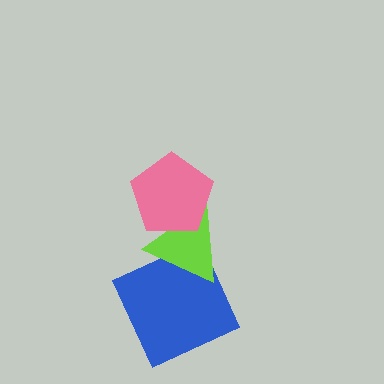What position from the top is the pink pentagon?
The pink pentagon is 1st from the top.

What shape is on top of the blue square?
The lime triangle is on top of the blue square.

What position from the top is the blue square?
The blue square is 3rd from the top.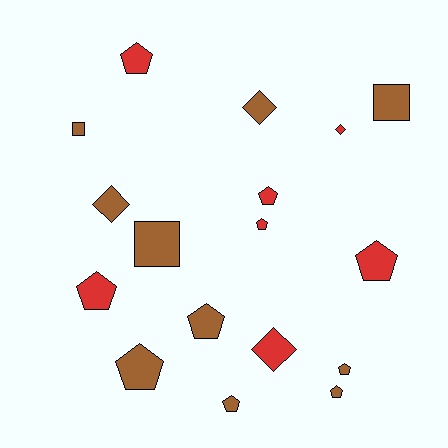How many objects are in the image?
There are 17 objects.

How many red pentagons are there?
There are 5 red pentagons.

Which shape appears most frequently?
Pentagon, with 10 objects.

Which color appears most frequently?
Brown, with 10 objects.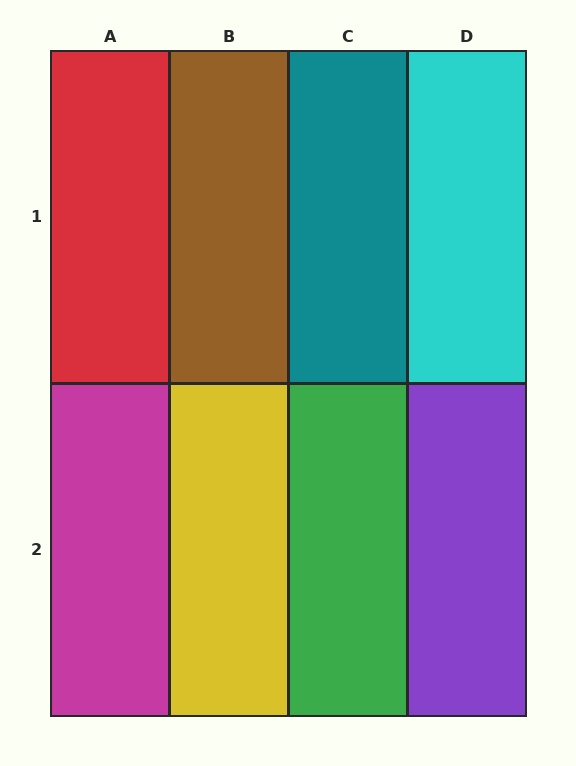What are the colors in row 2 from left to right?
Magenta, yellow, green, purple.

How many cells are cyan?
1 cell is cyan.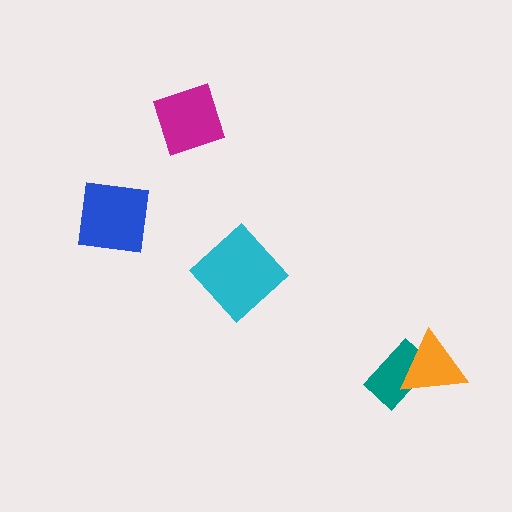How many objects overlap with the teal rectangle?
1 object overlaps with the teal rectangle.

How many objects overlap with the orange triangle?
1 object overlaps with the orange triangle.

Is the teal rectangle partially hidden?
Yes, it is partially covered by another shape.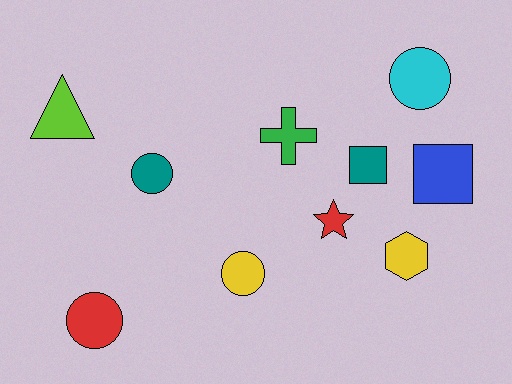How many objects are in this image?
There are 10 objects.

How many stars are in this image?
There is 1 star.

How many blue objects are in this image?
There is 1 blue object.